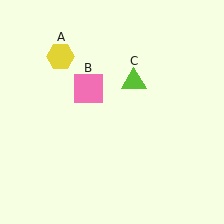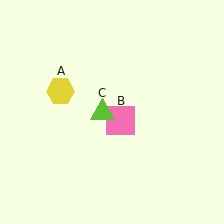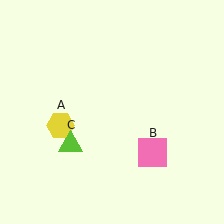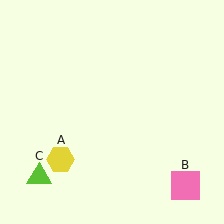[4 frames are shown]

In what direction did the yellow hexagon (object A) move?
The yellow hexagon (object A) moved down.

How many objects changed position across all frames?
3 objects changed position: yellow hexagon (object A), pink square (object B), lime triangle (object C).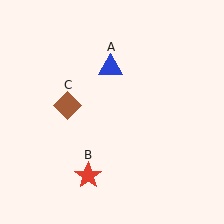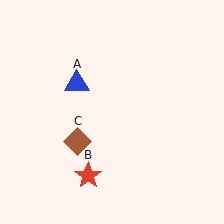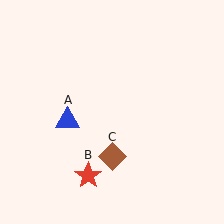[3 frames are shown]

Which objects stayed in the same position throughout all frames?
Red star (object B) remained stationary.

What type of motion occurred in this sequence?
The blue triangle (object A), brown diamond (object C) rotated counterclockwise around the center of the scene.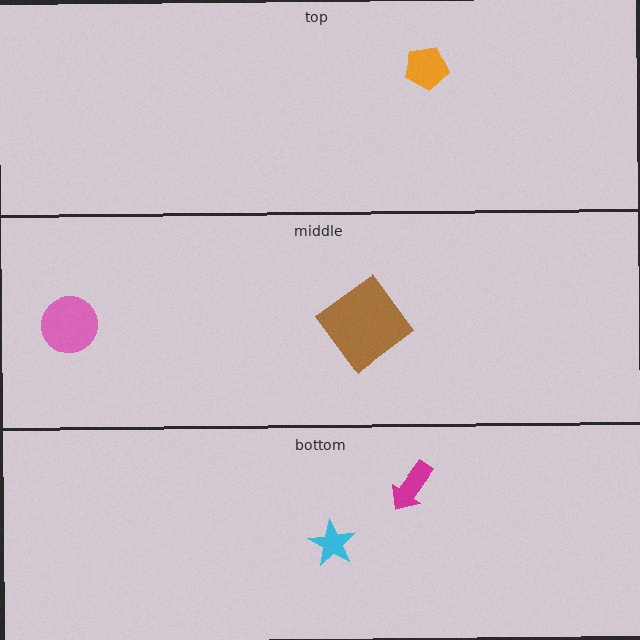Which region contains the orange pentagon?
The top region.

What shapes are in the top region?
The orange pentagon.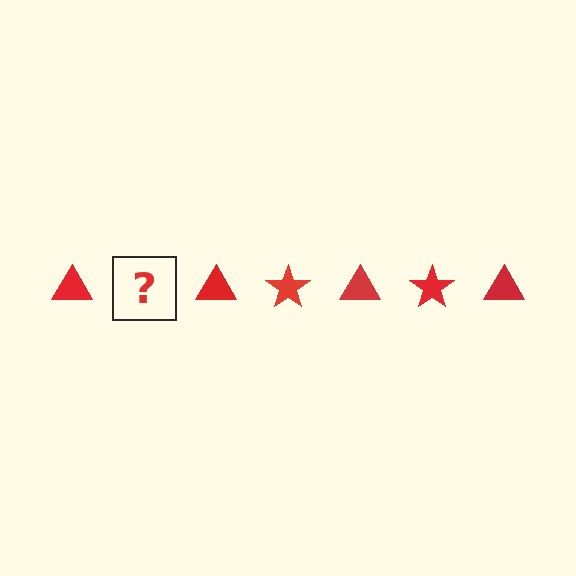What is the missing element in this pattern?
The missing element is a red star.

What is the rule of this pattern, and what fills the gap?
The rule is that the pattern cycles through triangle, star shapes in red. The gap should be filled with a red star.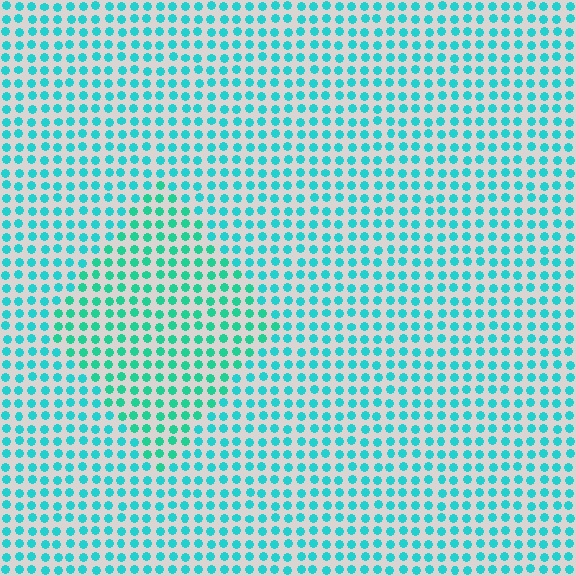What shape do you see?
I see a diamond.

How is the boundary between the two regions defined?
The boundary is defined purely by a slight shift in hue (about 20 degrees). Spacing, size, and orientation are identical on both sides.